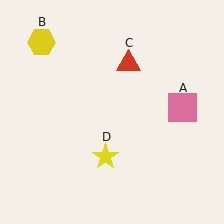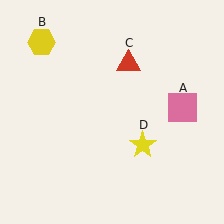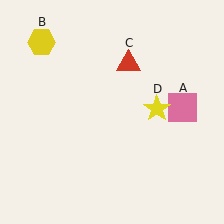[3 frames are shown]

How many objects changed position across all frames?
1 object changed position: yellow star (object D).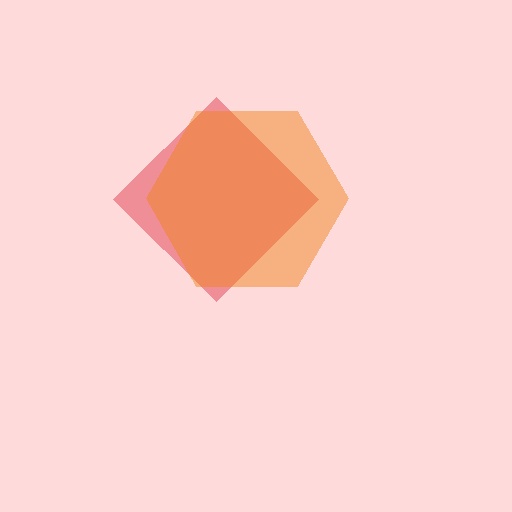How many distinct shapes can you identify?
There are 2 distinct shapes: a red diamond, an orange hexagon.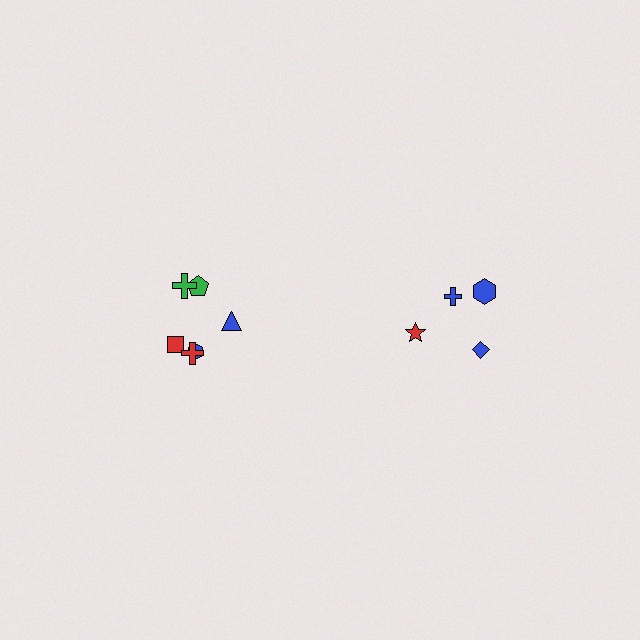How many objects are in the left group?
There are 6 objects.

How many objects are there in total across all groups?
There are 10 objects.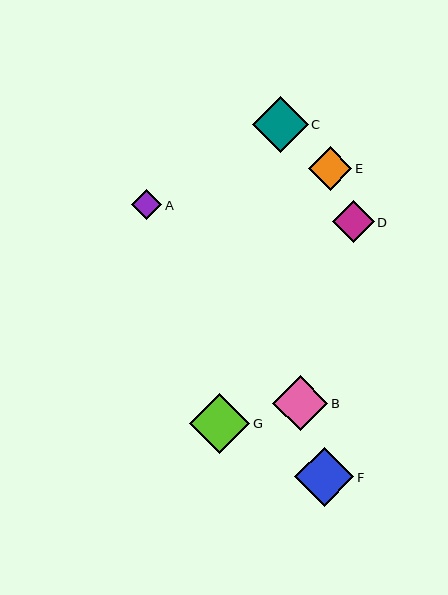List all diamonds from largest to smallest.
From largest to smallest: G, F, C, B, E, D, A.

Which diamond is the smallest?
Diamond A is the smallest with a size of approximately 31 pixels.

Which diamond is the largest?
Diamond G is the largest with a size of approximately 60 pixels.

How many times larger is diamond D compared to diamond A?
Diamond D is approximately 1.3 times the size of diamond A.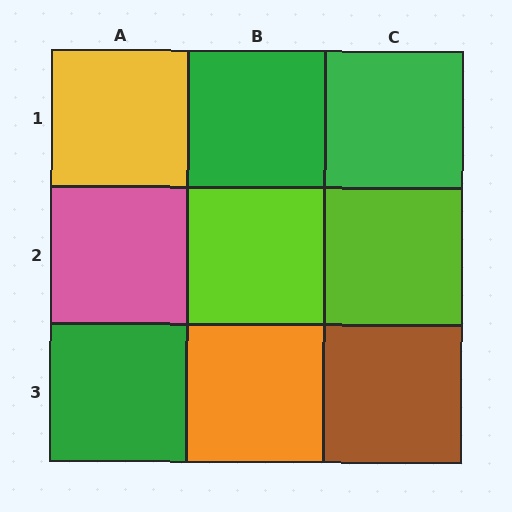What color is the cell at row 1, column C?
Green.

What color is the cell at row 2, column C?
Lime.